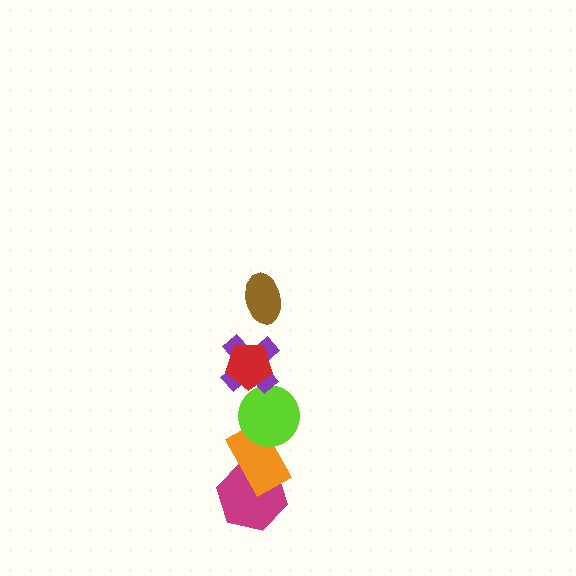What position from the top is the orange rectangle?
The orange rectangle is 5th from the top.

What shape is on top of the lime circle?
The purple cross is on top of the lime circle.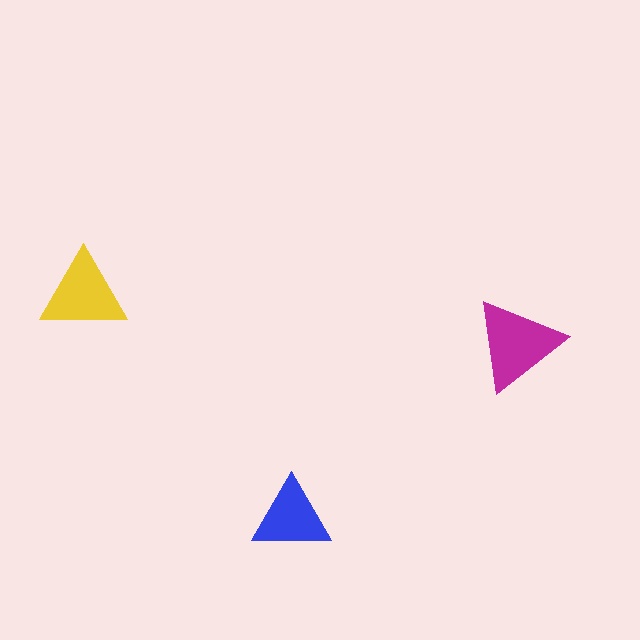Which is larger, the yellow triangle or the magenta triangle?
The magenta one.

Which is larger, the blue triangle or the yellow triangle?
The yellow one.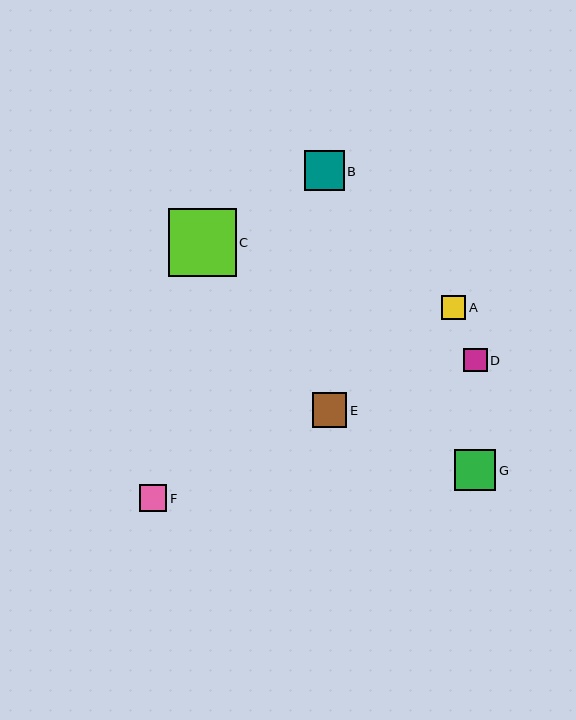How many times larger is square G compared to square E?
Square G is approximately 1.2 times the size of square E.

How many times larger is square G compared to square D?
Square G is approximately 1.8 times the size of square D.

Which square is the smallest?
Square D is the smallest with a size of approximately 23 pixels.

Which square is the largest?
Square C is the largest with a size of approximately 68 pixels.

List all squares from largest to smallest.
From largest to smallest: C, G, B, E, F, A, D.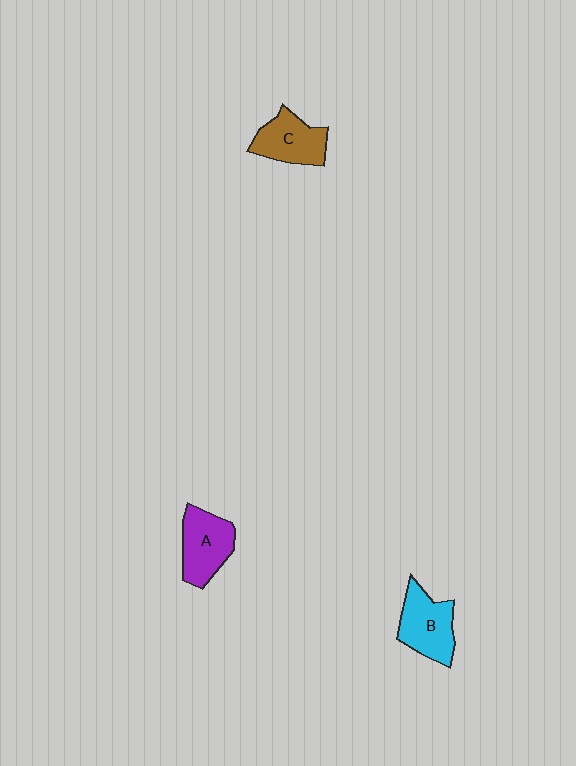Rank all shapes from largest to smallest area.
From largest to smallest: B (cyan), A (purple), C (brown).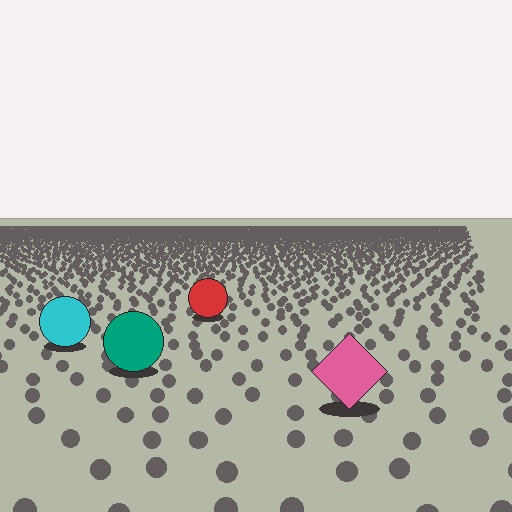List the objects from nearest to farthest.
From nearest to farthest: the pink diamond, the teal circle, the cyan circle, the red circle.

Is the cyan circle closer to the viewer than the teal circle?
No. The teal circle is closer — you can tell from the texture gradient: the ground texture is coarser near it.